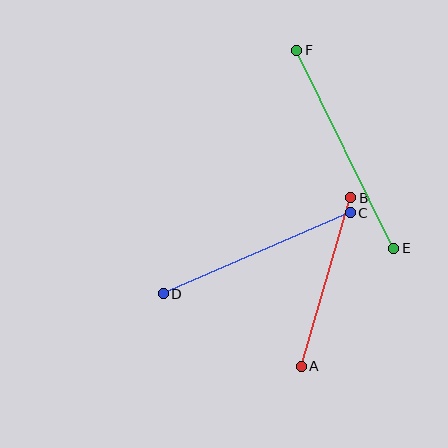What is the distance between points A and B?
The distance is approximately 176 pixels.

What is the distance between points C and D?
The distance is approximately 204 pixels.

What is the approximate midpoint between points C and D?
The midpoint is at approximately (257, 253) pixels.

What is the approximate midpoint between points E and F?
The midpoint is at approximately (345, 149) pixels.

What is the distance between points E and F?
The distance is approximately 221 pixels.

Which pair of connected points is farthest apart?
Points E and F are farthest apart.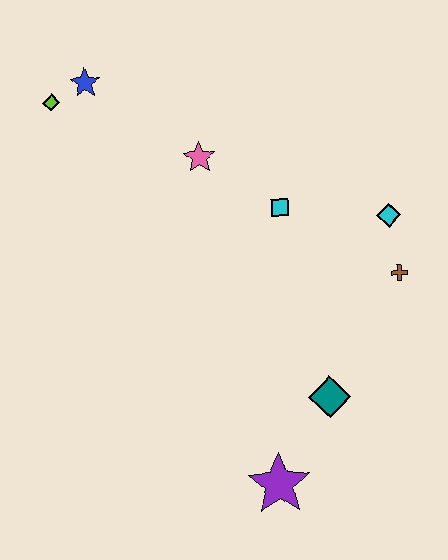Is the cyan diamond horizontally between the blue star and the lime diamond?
No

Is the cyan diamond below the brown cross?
No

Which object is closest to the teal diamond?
The purple star is closest to the teal diamond.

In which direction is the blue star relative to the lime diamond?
The blue star is to the right of the lime diamond.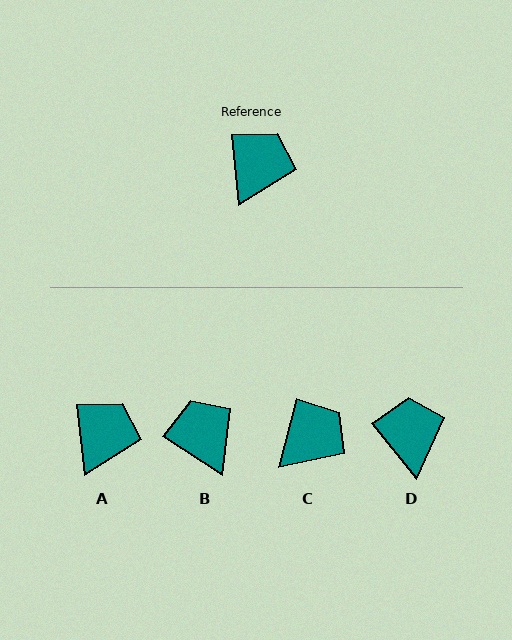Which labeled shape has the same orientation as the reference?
A.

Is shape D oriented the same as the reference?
No, it is off by about 33 degrees.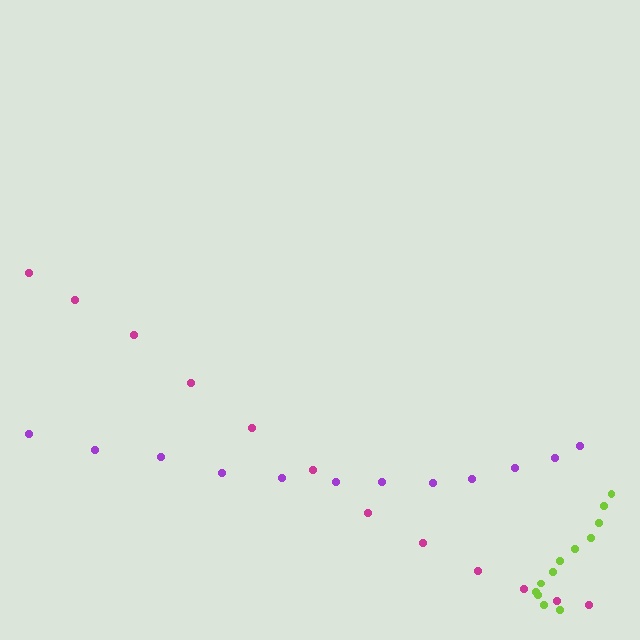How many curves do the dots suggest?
There are 3 distinct paths.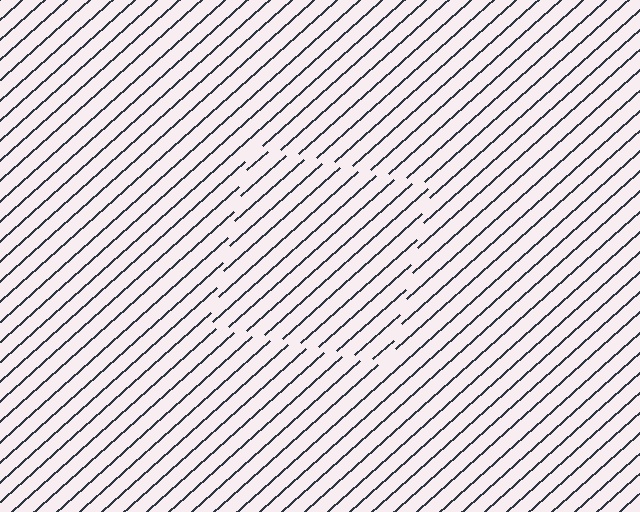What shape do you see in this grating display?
An illusory square. The interior of the shape contains the same grating, shifted by half a period — the contour is defined by the phase discontinuity where line-ends from the inner and outer gratings abut.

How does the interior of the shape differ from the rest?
The interior of the shape contains the same grating, shifted by half a period — the contour is defined by the phase discontinuity where line-ends from the inner and outer gratings abut.